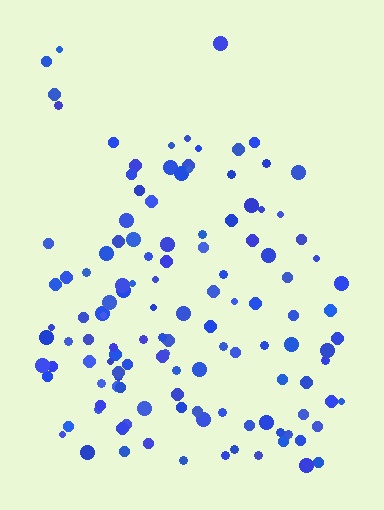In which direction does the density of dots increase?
From top to bottom, with the bottom side densest.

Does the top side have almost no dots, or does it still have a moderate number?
Still a moderate number, just noticeably fewer than the bottom.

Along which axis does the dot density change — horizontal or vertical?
Vertical.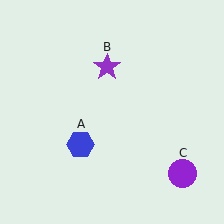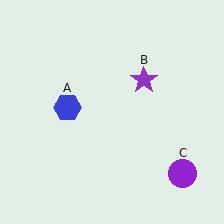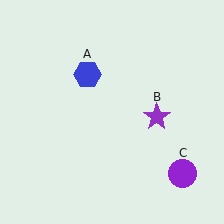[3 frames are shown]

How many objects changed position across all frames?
2 objects changed position: blue hexagon (object A), purple star (object B).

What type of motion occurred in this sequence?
The blue hexagon (object A), purple star (object B) rotated clockwise around the center of the scene.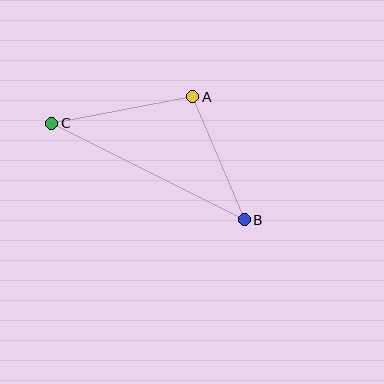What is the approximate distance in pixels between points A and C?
The distance between A and C is approximately 143 pixels.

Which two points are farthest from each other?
Points B and C are farthest from each other.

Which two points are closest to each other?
Points A and B are closest to each other.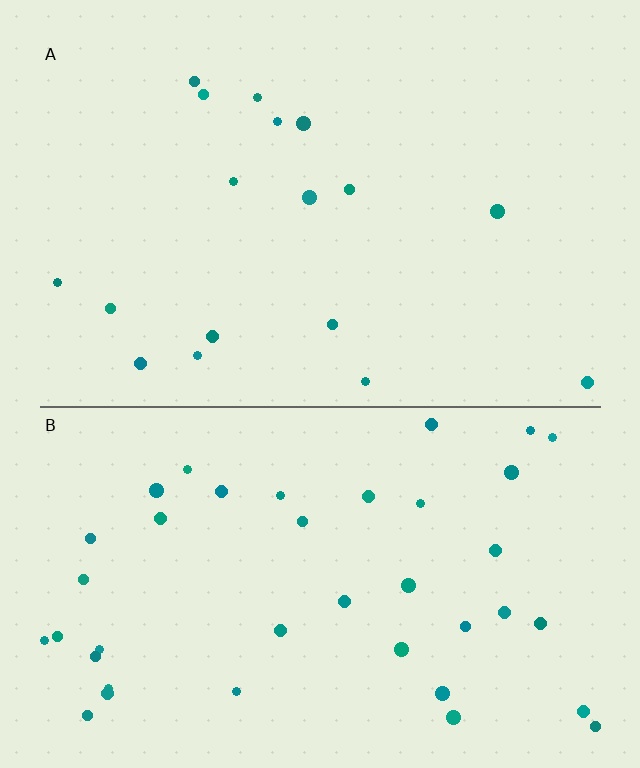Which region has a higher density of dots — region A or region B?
B (the bottom).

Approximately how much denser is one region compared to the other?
Approximately 2.3× — region B over region A.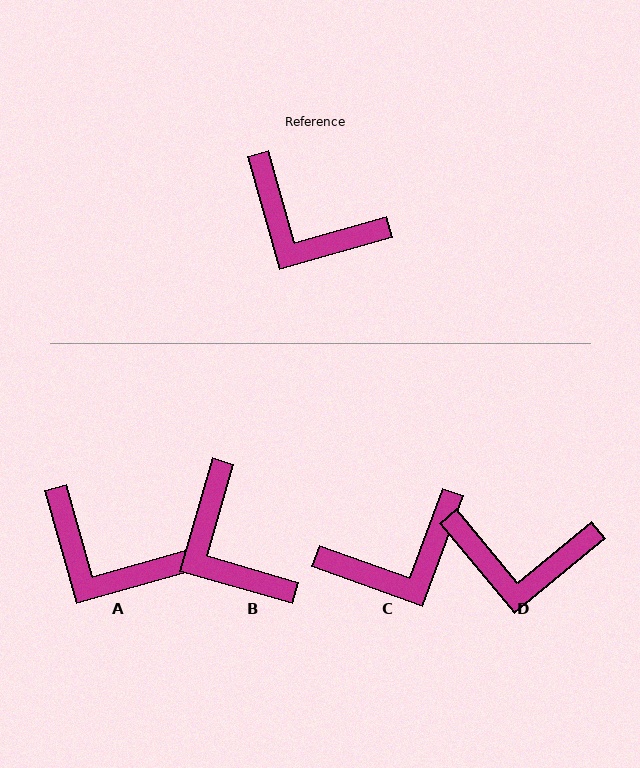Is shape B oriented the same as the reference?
No, it is off by about 32 degrees.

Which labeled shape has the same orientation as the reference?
A.